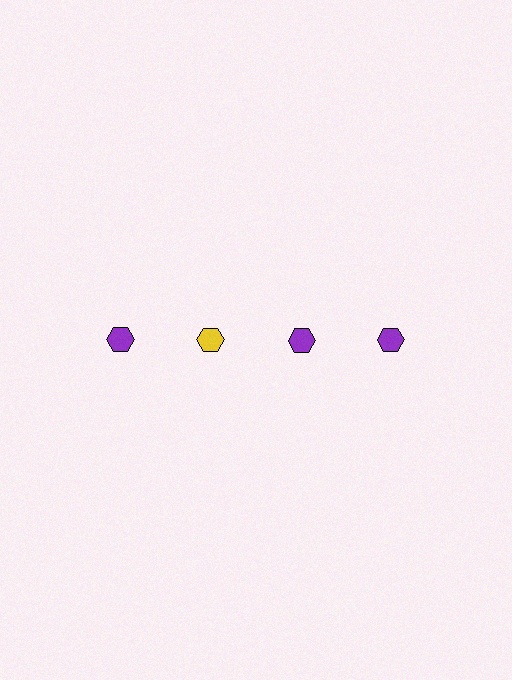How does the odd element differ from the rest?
It has a different color: yellow instead of purple.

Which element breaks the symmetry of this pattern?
The yellow hexagon in the top row, second from left column breaks the symmetry. All other shapes are purple hexagons.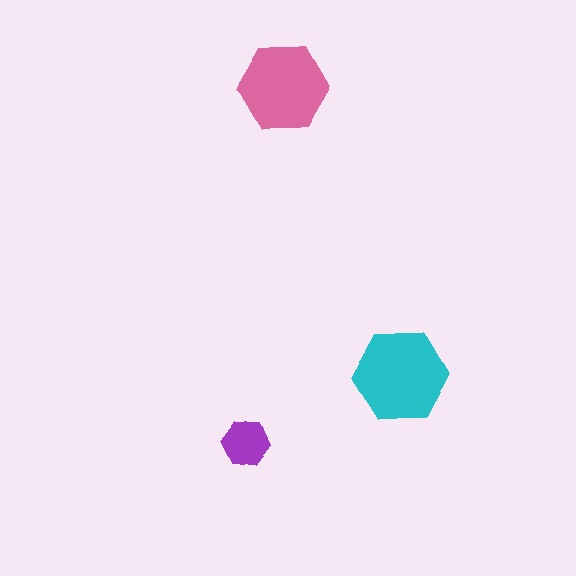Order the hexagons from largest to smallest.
the cyan one, the pink one, the purple one.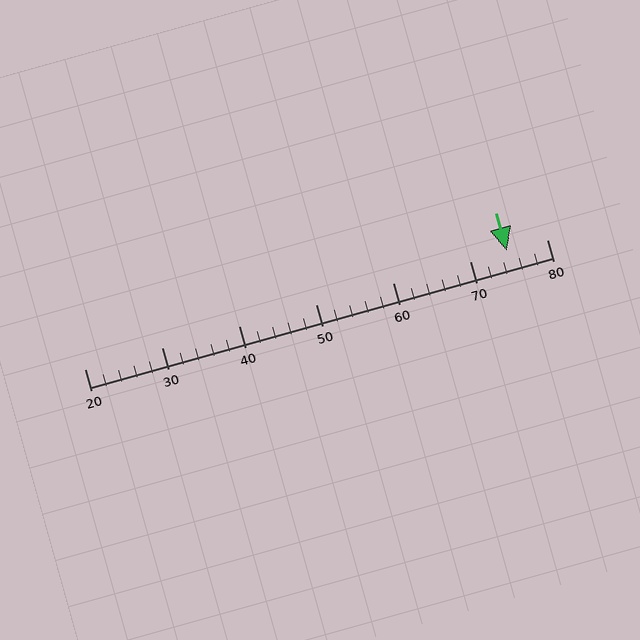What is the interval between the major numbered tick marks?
The major tick marks are spaced 10 units apart.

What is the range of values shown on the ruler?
The ruler shows values from 20 to 80.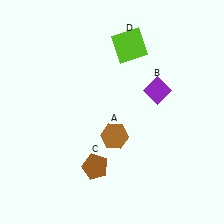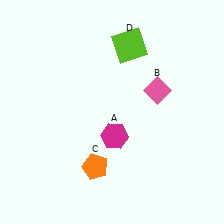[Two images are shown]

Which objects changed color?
A changed from brown to magenta. B changed from purple to pink. C changed from brown to orange.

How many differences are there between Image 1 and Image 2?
There are 3 differences between the two images.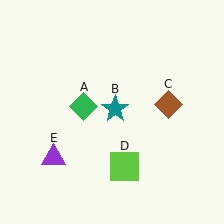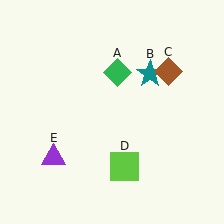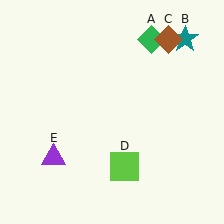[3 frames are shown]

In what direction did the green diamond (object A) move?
The green diamond (object A) moved up and to the right.